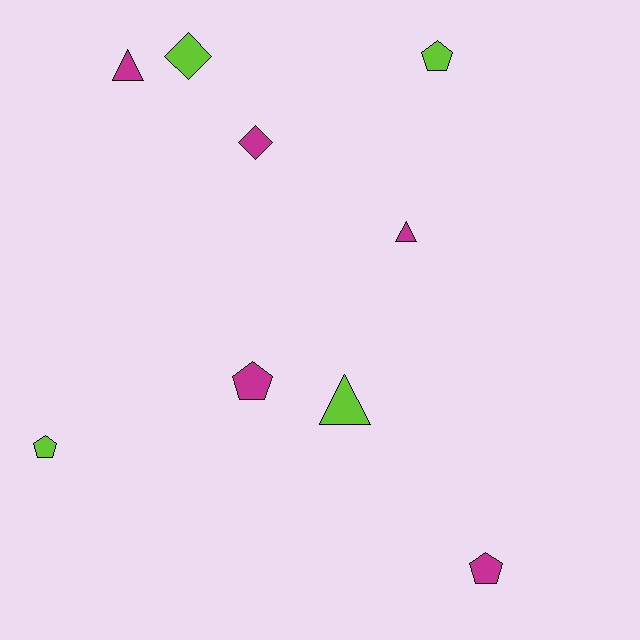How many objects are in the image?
There are 9 objects.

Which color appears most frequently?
Magenta, with 5 objects.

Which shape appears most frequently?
Pentagon, with 4 objects.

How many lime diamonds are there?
There is 1 lime diamond.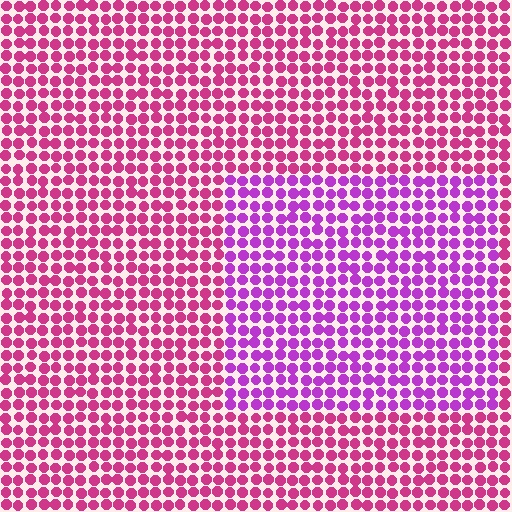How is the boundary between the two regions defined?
The boundary is defined purely by a slight shift in hue (about 35 degrees). Spacing, size, and orientation are identical on both sides.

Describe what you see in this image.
The image is filled with small magenta elements in a uniform arrangement. A rectangle-shaped region is visible where the elements are tinted to a slightly different hue, forming a subtle color boundary.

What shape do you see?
I see a rectangle.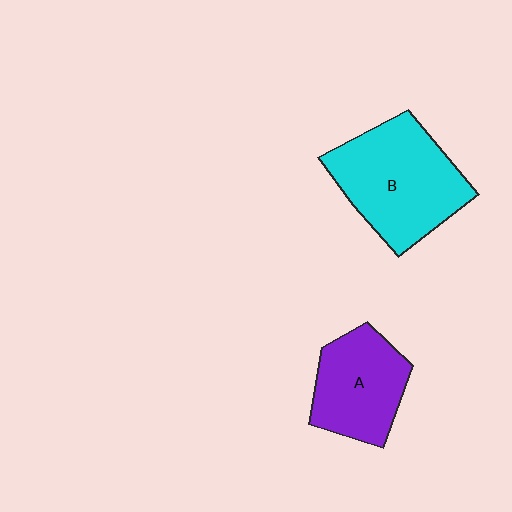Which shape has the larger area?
Shape B (cyan).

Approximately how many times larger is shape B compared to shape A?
Approximately 1.4 times.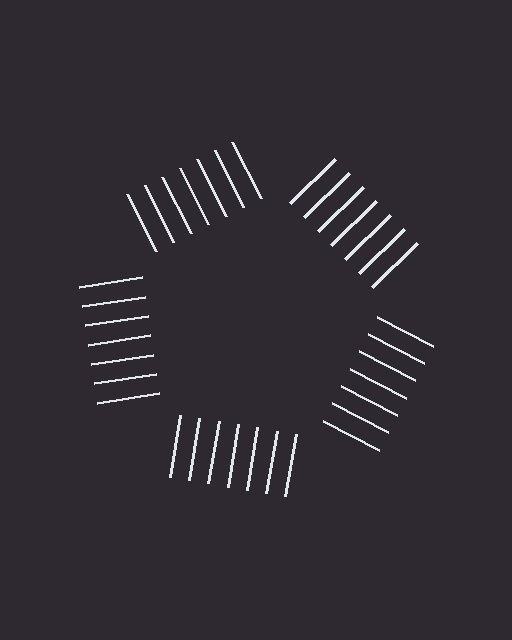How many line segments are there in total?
35 — 7 along each of the 5 edges.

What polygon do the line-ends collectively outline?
An illusory pentagon — the line segments terminate on its edges but no continuous stroke is drawn.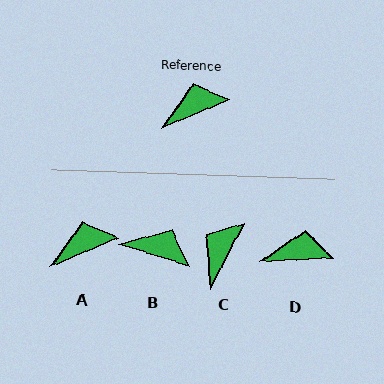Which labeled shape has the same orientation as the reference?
A.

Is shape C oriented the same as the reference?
No, it is off by about 40 degrees.